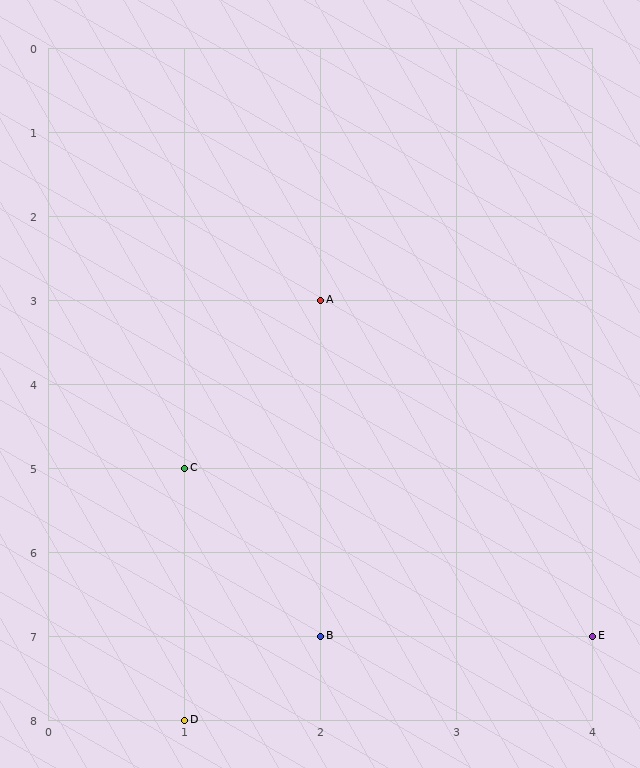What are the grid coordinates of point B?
Point B is at grid coordinates (2, 7).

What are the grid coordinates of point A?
Point A is at grid coordinates (2, 3).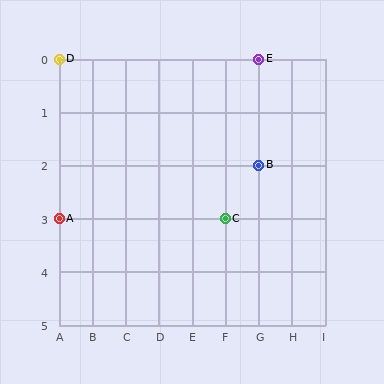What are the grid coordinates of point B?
Point B is at grid coordinates (G, 2).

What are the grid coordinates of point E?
Point E is at grid coordinates (G, 0).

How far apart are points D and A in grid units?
Points D and A are 3 rows apart.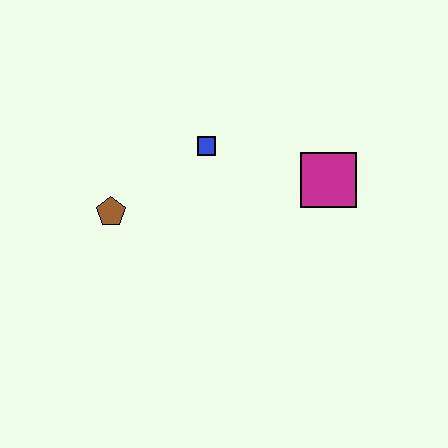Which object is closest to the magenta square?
The blue square is closest to the magenta square.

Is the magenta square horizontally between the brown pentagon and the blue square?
No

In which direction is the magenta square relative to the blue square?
The magenta square is to the right of the blue square.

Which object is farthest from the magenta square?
The brown pentagon is farthest from the magenta square.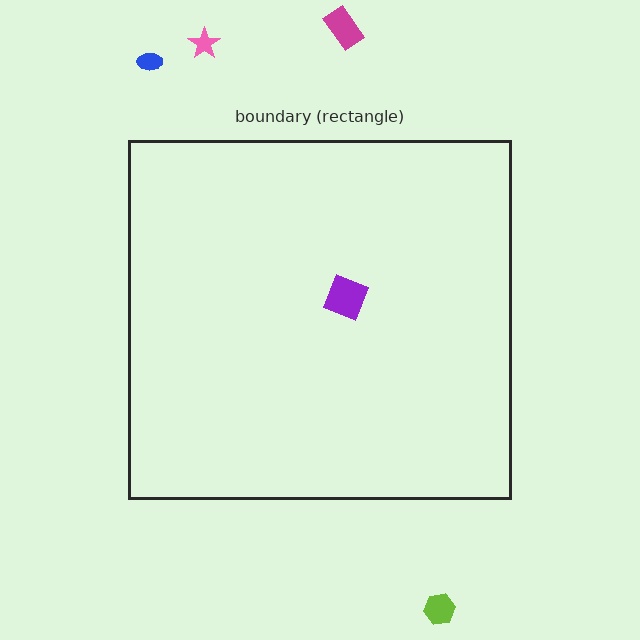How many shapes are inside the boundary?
1 inside, 4 outside.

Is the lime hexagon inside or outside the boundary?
Outside.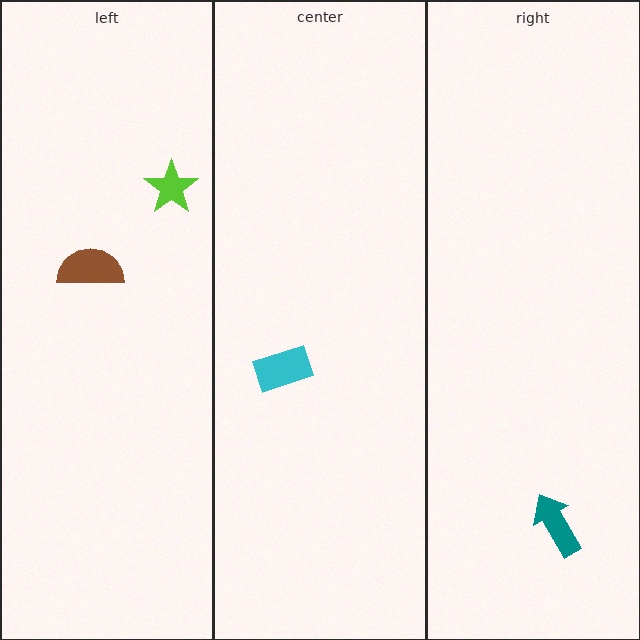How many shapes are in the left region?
2.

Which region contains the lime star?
The left region.